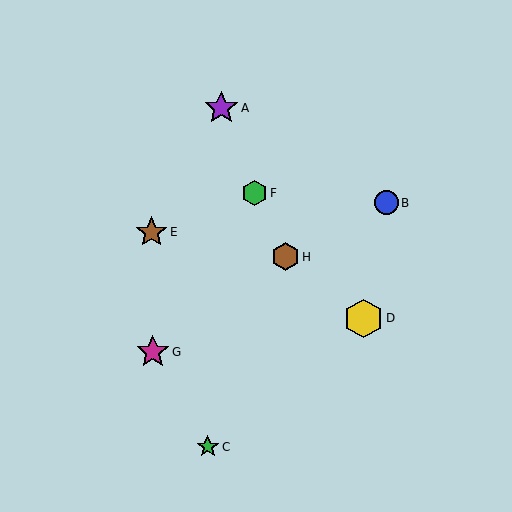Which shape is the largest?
The yellow hexagon (labeled D) is the largest.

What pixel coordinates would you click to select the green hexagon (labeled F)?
Click at (254, 193) to select the green hexagon F.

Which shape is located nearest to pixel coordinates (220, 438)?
The green star (labeled C) at (208, 447) is nearest to that location.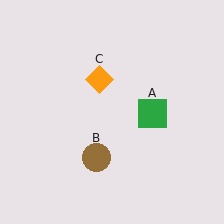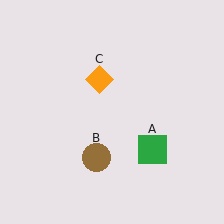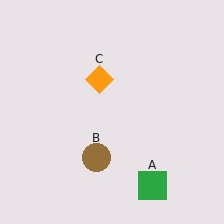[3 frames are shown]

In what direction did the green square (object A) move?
The green square (object A) moved down.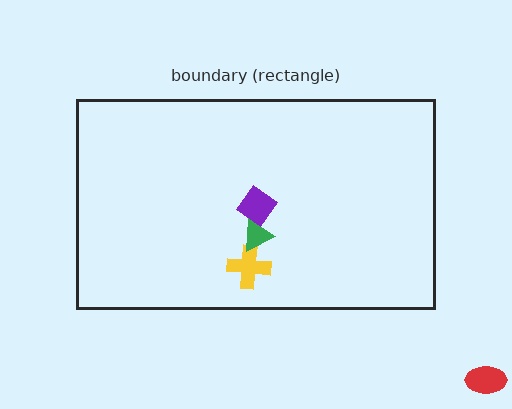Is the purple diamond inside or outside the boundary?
Inside.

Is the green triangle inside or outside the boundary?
Inside.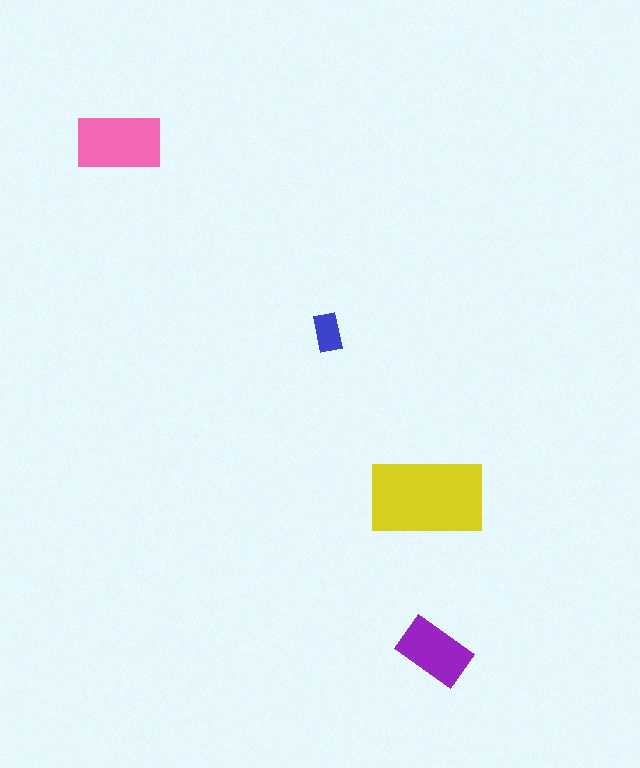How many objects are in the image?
There are 4 objects in the image.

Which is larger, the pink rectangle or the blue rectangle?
The pink one.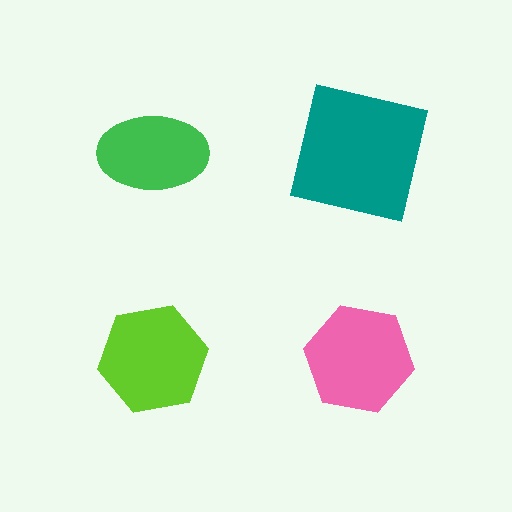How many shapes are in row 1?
2 shapes.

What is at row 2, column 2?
A pink hexagon.